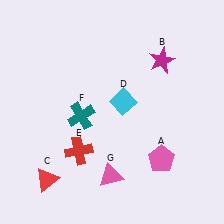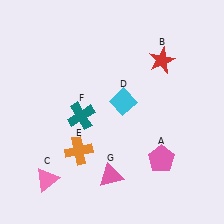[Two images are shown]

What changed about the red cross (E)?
In Image 1, E is red. In Image 2, it changed to orange.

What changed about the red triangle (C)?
In Image 1, C is red. In Image 2, it changed to pink.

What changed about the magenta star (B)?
In Image 1, B is magenta. In Image 2, it changed to red.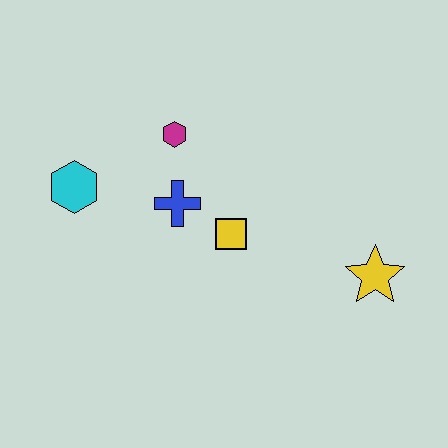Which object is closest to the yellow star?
The yellow square is closest to the yellow star.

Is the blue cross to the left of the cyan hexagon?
No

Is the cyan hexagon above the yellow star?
Yes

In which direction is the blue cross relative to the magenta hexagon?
The blue cross is below the magenta hexagon.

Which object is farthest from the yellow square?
The cyan hexagon is farthest from the yellow square.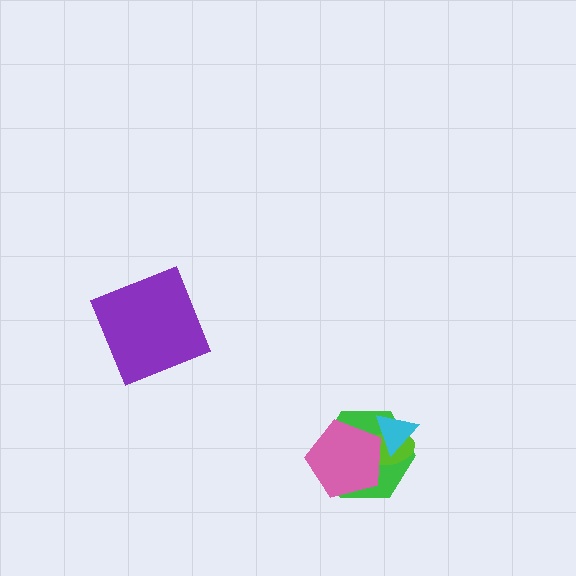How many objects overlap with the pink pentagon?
3 objects overlap with the pink pentagon.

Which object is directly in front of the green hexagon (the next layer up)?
The lime ellipse is directly in front of the green hexagon.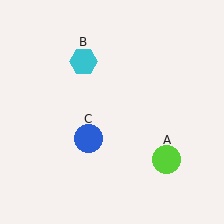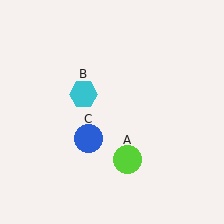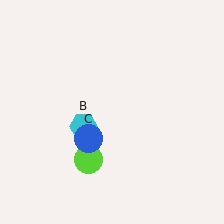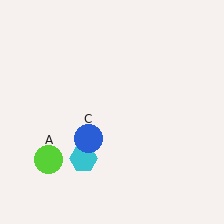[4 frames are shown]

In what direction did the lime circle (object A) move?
The lime circle (object A) moved left.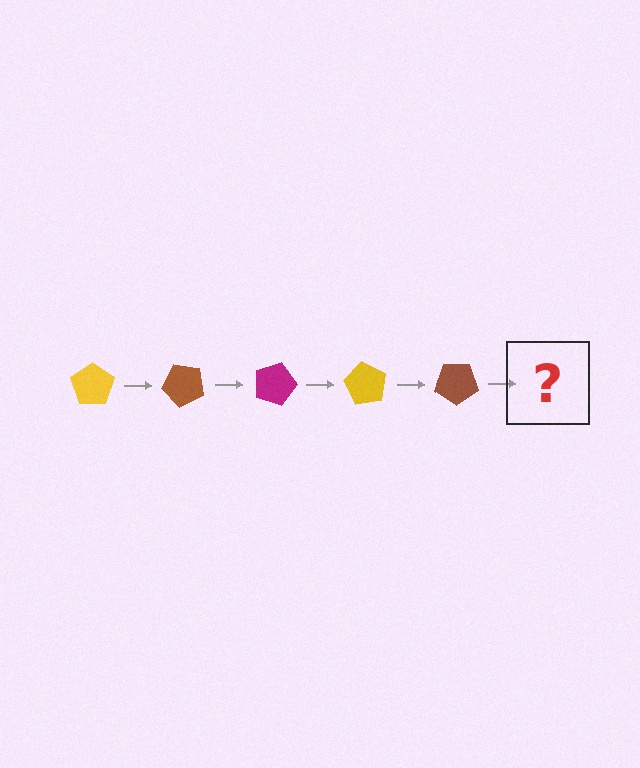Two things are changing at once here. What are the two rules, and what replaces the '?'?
The two rules are that it rotates 45 degrees each step and the color cycles through yellow, brown, and magenta. The '?' should be a magenta pentagon, rotated 225 degrees from the start.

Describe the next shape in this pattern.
It should be a magenta pentagon, rotated 225 degrees from the start.